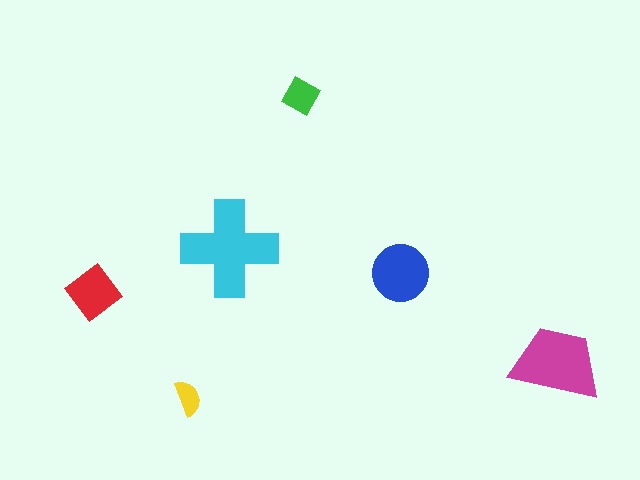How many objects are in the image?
There are 6 objects in the image.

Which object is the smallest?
The yellow semicircle.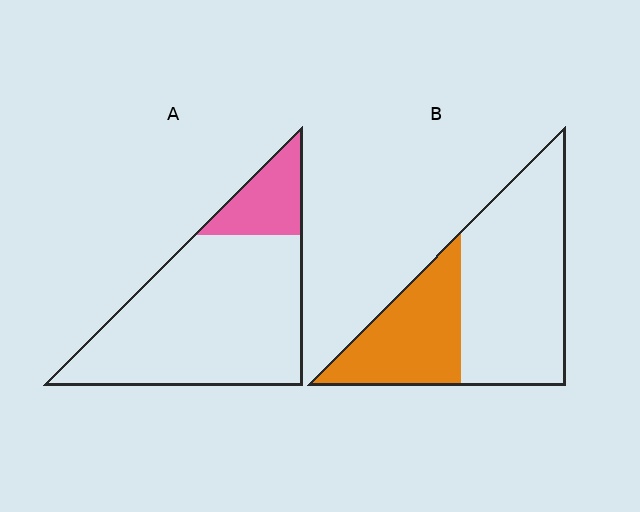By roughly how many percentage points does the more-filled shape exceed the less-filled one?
By roughly 20 percentage points (B over A).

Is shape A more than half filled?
No.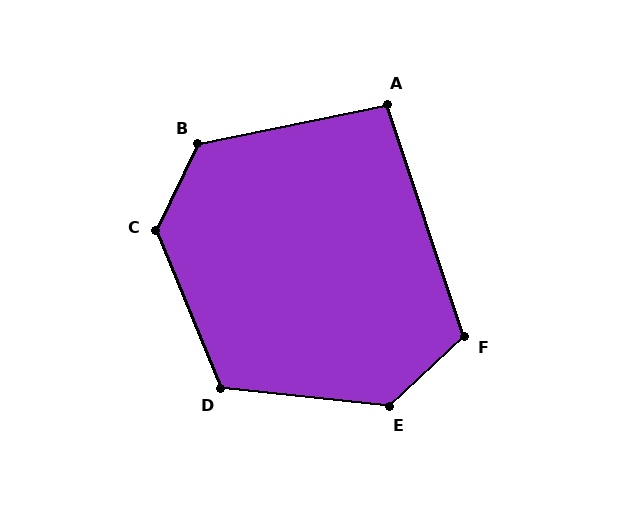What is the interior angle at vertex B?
Approximately 127 degrees (obtuse).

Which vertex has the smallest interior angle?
A, at approximately 97 degrees.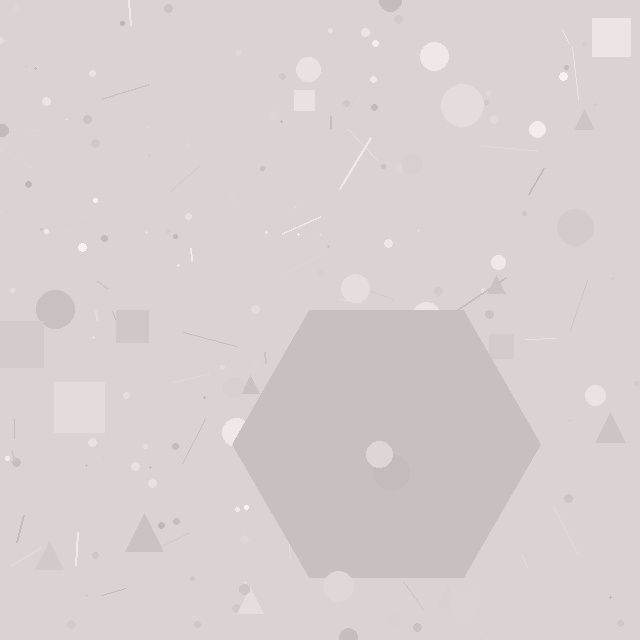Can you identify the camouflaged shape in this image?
The camouflaged shape is a hexagon.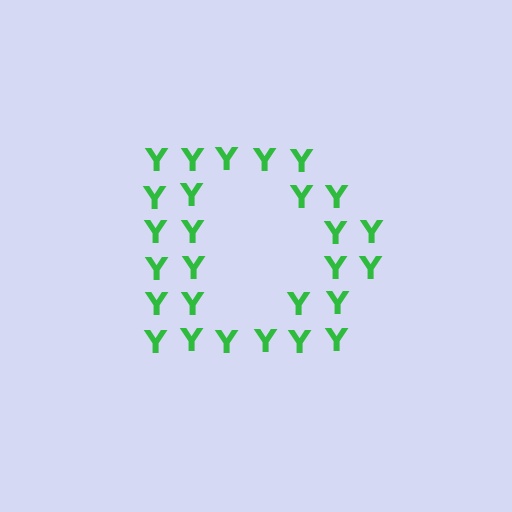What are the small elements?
The small elements are letter Y's.